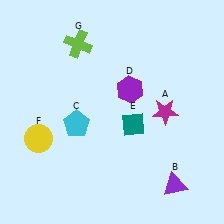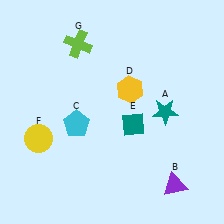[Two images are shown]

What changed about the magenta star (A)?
In Image 1, A is magenta. In Image 2, it changed to teal.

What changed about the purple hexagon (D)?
In Image 1, D is purple. In Image 2, it changed to yellow.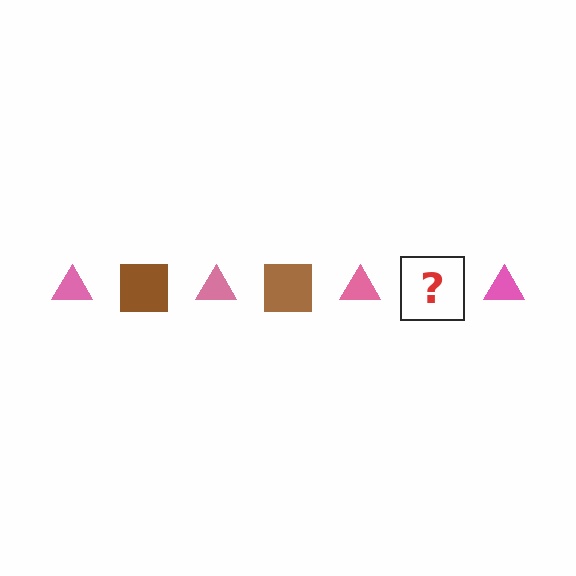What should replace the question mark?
The question mark should be replaced with a brown square.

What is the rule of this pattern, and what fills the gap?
The rule is that the pattern alternates between pink triangle and brown square. The gap should be filled with a brown square.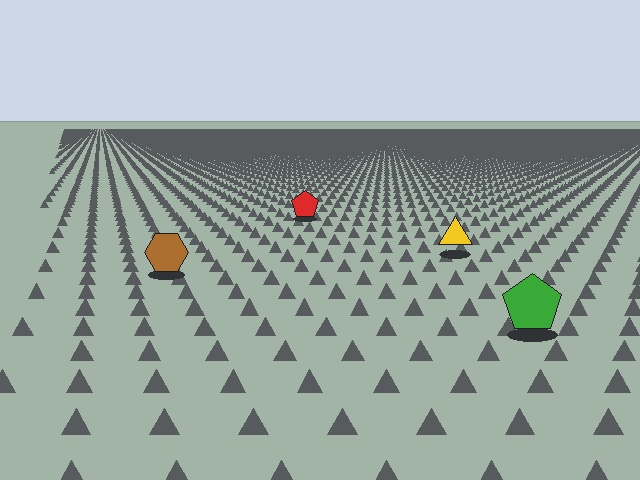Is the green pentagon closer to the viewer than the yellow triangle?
Yes. The green pentagon is closer — you can tell from the texture gradient: the ground texture is coarser near it.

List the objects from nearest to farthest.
From nearest to farthest: the green pentagon, the brown hexagon, the yellow triangle, the red pentagon.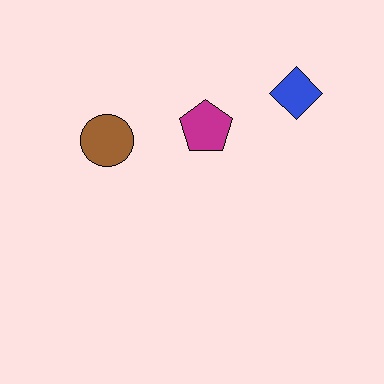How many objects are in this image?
There are 3 objects.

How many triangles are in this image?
There are no triangles.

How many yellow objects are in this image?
There are no yellow objects.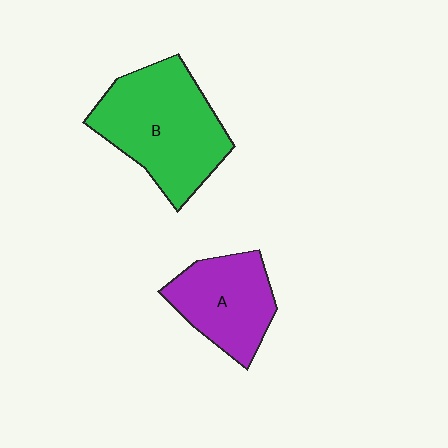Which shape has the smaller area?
Shape A (purple).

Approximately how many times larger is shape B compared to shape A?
Approximately 1.5 times.